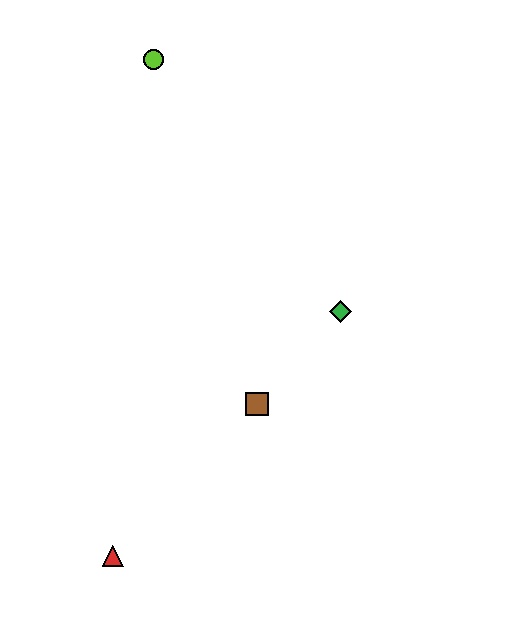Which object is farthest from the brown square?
The lime circle is farthest from the brown square.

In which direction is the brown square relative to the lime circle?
The brown square is below the lime circle.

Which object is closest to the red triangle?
The brown square is closest to the red triangle.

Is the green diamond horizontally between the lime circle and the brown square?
No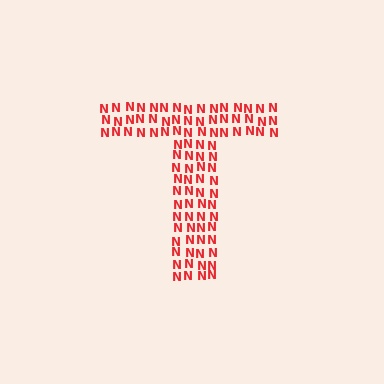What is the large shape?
The large shape is the letter T.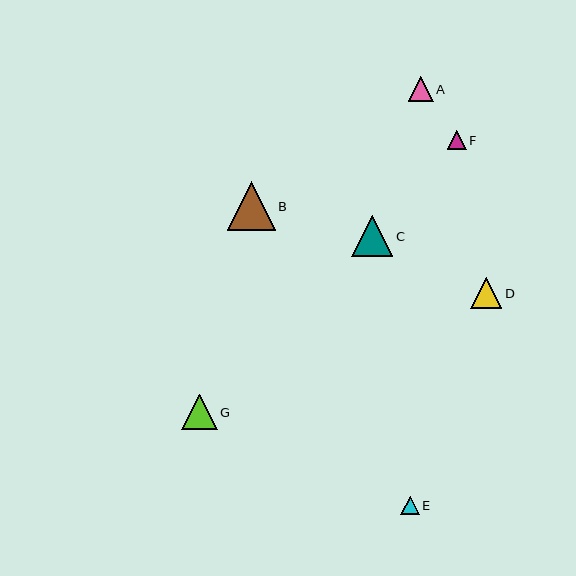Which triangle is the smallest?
Triangle E is the smallest with a size of approximately 18 pixels.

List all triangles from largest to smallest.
From largest to smallest: B, C, G, D, A, F, E.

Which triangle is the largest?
Triangle B is the largest with a size of approximately 48 pixels.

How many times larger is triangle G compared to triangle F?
Triangle G is approximately 1.9 times the size of triangle F.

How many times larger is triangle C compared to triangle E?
Triangle C is approximately 2.3 times the size of triangle E.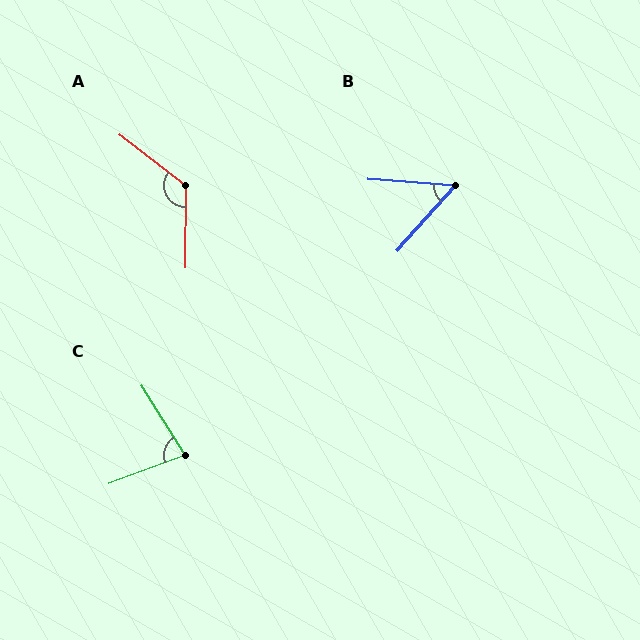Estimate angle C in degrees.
Approximately 78 degrees.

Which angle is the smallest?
B, at approximately 53 degrees.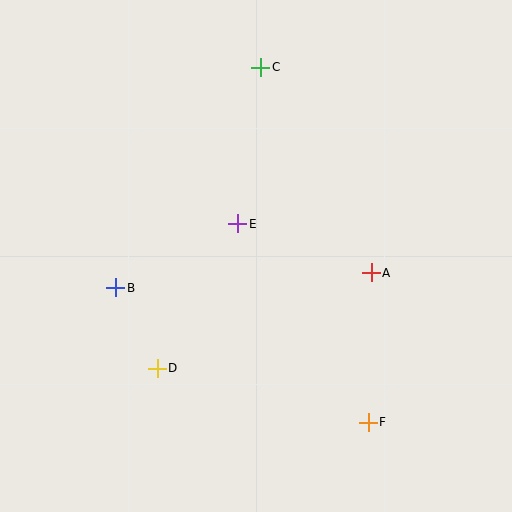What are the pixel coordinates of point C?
Point C is at (261, 67).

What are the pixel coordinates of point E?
Point E is at (238, 224).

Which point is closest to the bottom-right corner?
Point F is closest to the bottom-right corner.